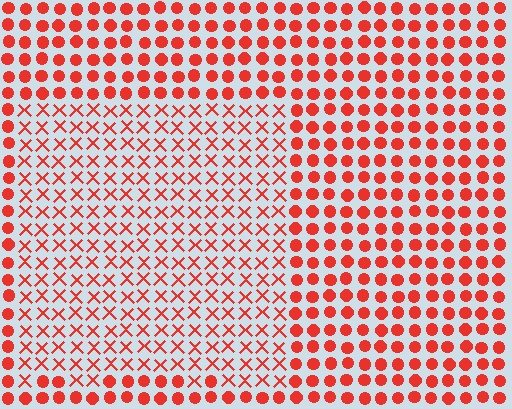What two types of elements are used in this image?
The image uses X marks inside the rectangle region and circles outside it.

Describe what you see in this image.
The image is filled with small red elements arranged in a uniform grid. A rectangle-shaped region contains X marks, while the surrounding area contains circles. The boundary is defined purely by the change in element shape.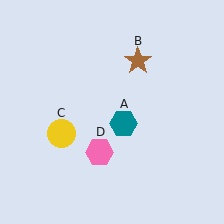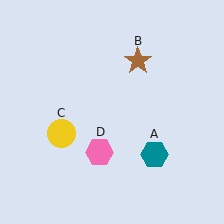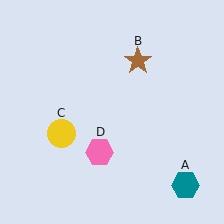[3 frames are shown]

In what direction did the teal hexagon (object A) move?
The teal hexagon (object A) moved down and to the right.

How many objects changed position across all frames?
1 object changed position: teal hexagon (object A).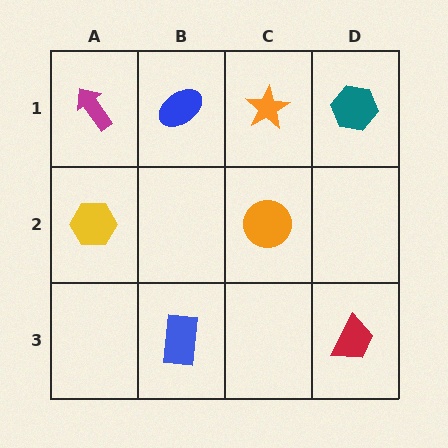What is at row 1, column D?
A teal hexagon.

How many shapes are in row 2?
2 shapes.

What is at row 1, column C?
An orange star.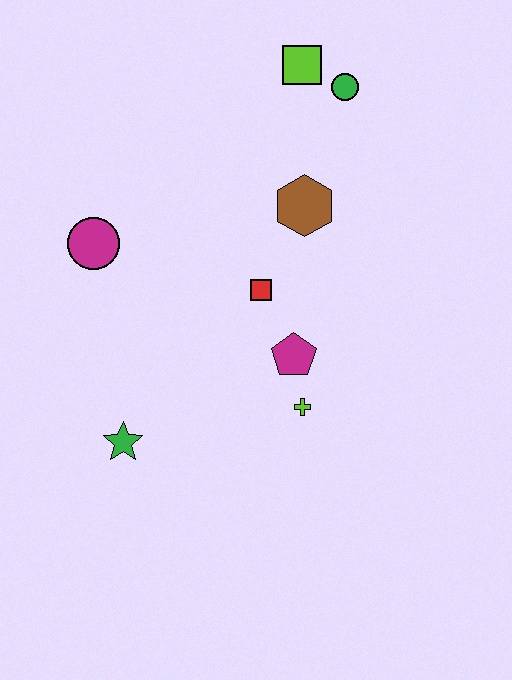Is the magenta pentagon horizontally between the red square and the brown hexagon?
Yes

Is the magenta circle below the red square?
No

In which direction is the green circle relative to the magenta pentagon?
The green circle is above the magenta pentagon.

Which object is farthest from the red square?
The lime square is farthest from the red square.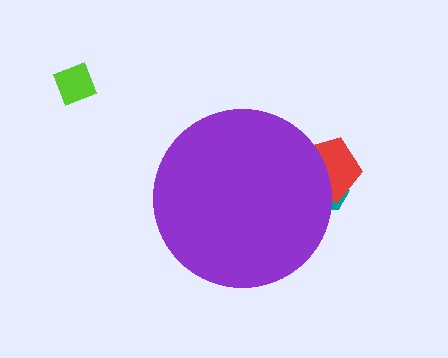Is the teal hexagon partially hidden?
Yes, the teal hexagon is partially hidden behind the purple circle.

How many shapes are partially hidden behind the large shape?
2 shapes are partially hidden.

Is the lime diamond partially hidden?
No, the lime diamond is fully visible.